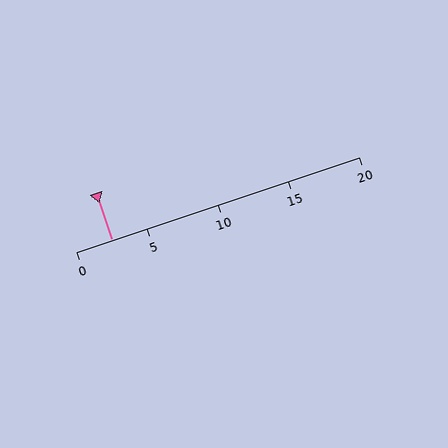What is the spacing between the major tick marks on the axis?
The major ticks are spaced 5 apart.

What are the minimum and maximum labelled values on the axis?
The axis runs from 0 to 20.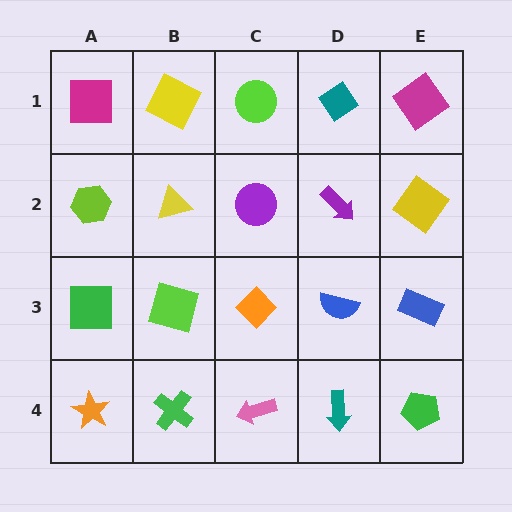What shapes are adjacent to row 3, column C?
A purple circle (row 2, column C), a pink arrow (row 4, column C), a lime square (row 3, column B), a blue semicircle (row 3, column D).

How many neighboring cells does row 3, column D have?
4.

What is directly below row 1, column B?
A yellow triangle.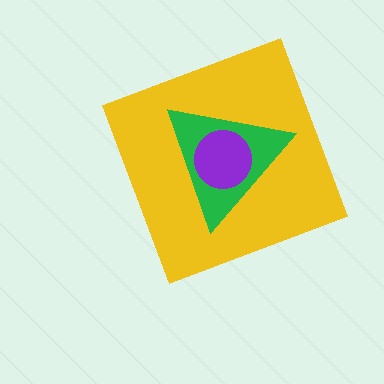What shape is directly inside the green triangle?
The purple circle.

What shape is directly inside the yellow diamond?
The green triangle.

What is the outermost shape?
The yellow diamond.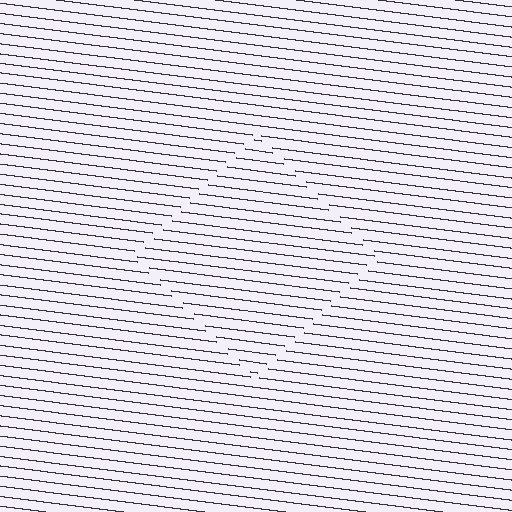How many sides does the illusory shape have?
4 sides — the line-ends trace a square.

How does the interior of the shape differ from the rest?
The interior of the shape contains the same grating, shifted by half a period — the contour is defined by the phase discontinuity where line-ends from the inner and outer gratings abut.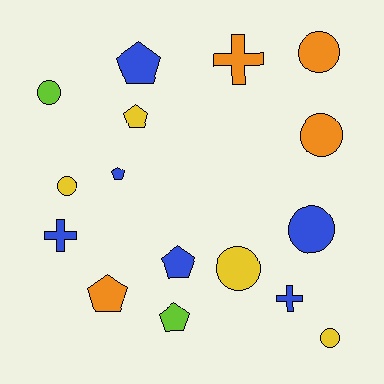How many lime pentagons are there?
There is 1 lime pentagon.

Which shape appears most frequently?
Circle, with 7 objects.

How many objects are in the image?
There are 16 objects.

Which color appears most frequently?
Blue, with 6 objects.